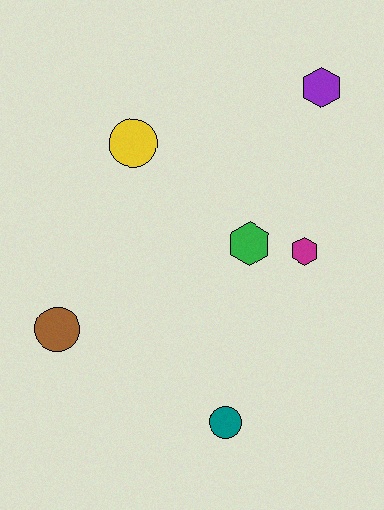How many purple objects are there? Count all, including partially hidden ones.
There is 1 purple object.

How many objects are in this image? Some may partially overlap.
There are 6 objects.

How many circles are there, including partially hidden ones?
There are 3 circles.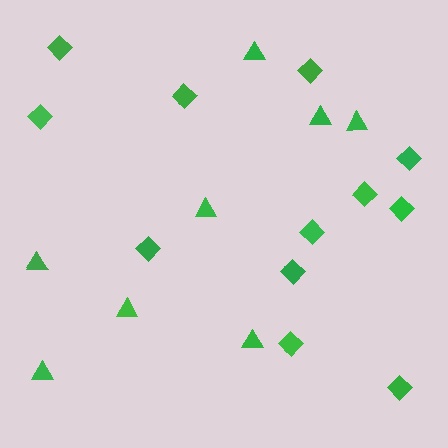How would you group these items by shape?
There are 2 groups: one group of triangles (8) and one group of diamonds (12).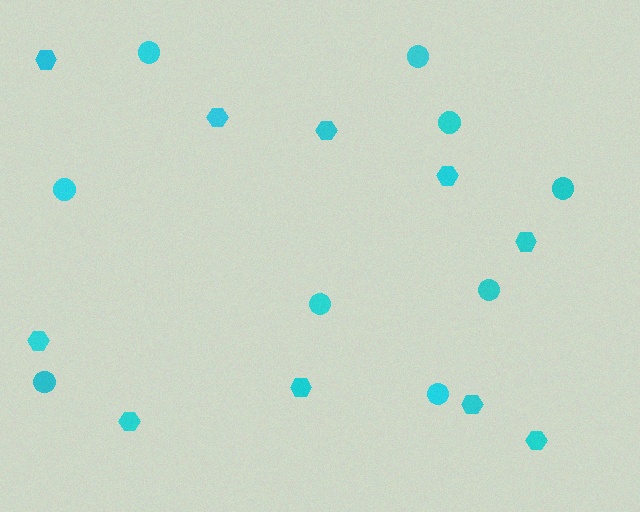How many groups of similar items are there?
There are 2 groups: one group of hexagons (10) and one group of circles (9).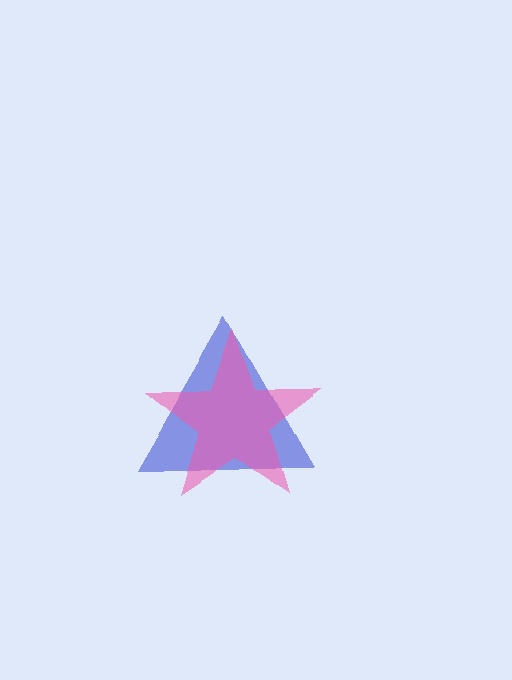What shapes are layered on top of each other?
The layered shapes are: a blue triangle, a pink star.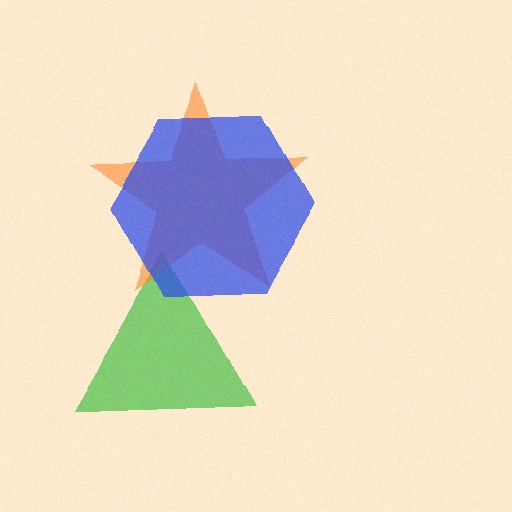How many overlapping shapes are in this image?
There are 3 overlapping shapes in the image.